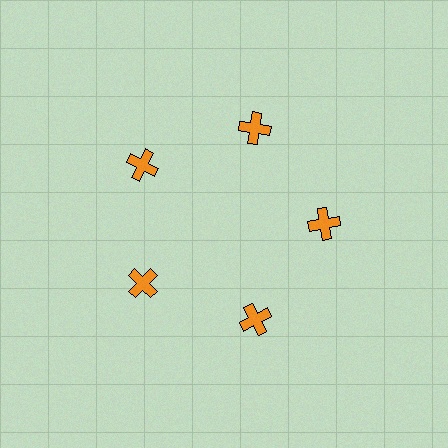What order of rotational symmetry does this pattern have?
This pattern has 5-fold rotational symmetry.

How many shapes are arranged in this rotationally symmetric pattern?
There are 5 shapes, arranged in 5 groups of 1.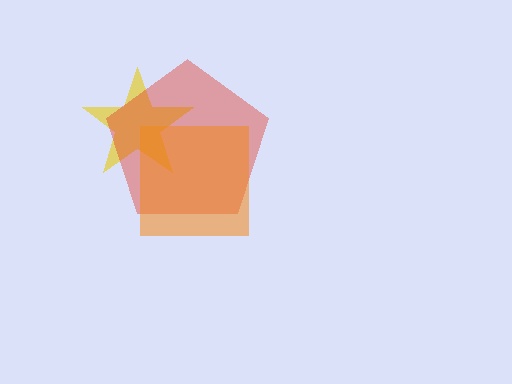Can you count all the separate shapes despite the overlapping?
Yes, there are 3 separate shapes.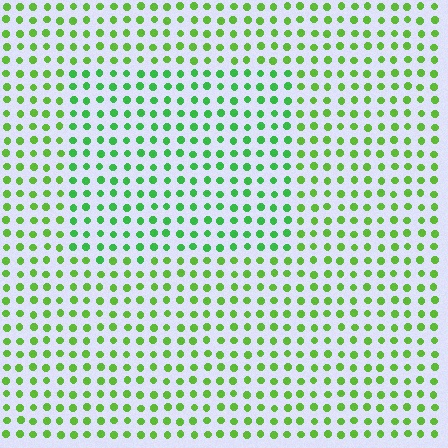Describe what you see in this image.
The image is filled with small lime elements in a uniform arrangement. A rectangle-shaped region is visible where the elements are tinted to a slightly different hue, forming a subtle color boundary.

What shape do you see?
I see a rectangle.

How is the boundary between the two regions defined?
The boundary is defined purely by a slight shift in hue (about 25 degrees). Spacing, size, and orientation are identical on both sides.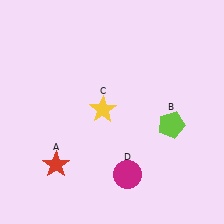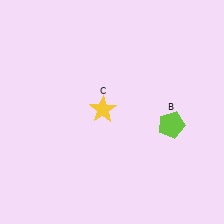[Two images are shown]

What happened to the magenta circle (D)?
The magenta circle (D) was removed in Image 2. It was in the bottom-right area of Image 1.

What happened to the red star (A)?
The red star (A) was removed in Image 2. It was in the bottom-left area of Image 1.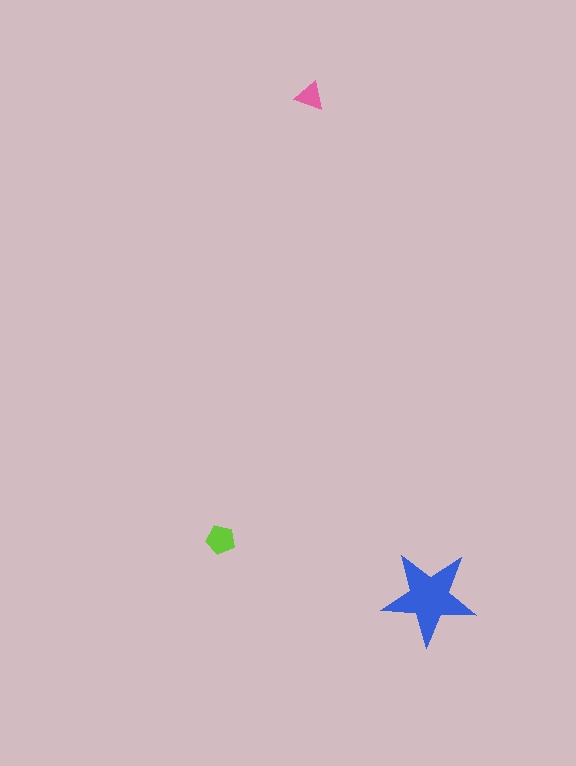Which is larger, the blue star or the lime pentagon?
The blue star.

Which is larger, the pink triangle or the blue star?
The blue star.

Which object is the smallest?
The pink triangle.